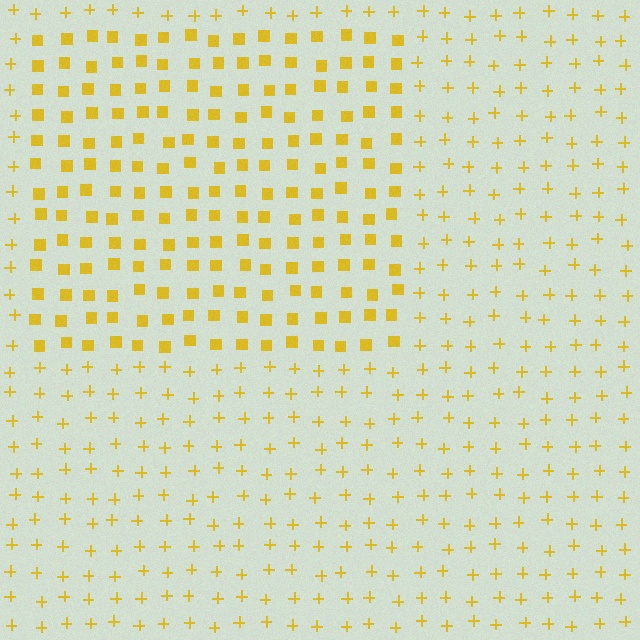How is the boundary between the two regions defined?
The boundary is defined by a change in element shape: squares inside vs. plus signs outside. All elements share the same color and spacing.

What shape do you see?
I see a rectangle.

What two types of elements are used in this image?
The image uses squares inside the rectangle region and plus signs outside it.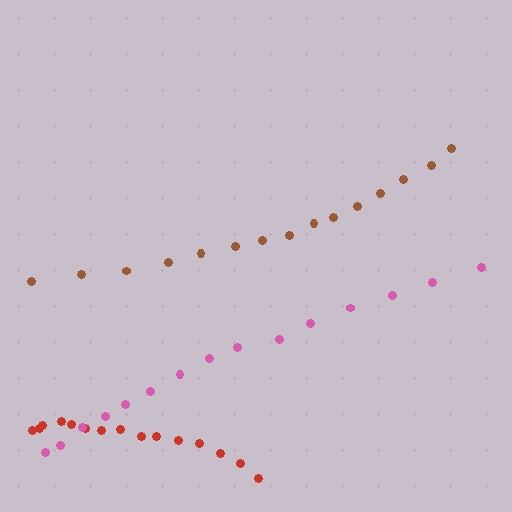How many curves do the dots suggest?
There are 3 distinct paths.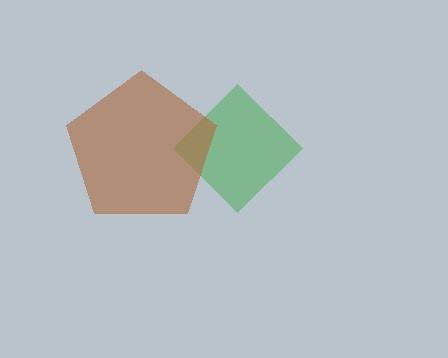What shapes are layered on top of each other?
The layered shapes are: a green diamond, a brown pentagon.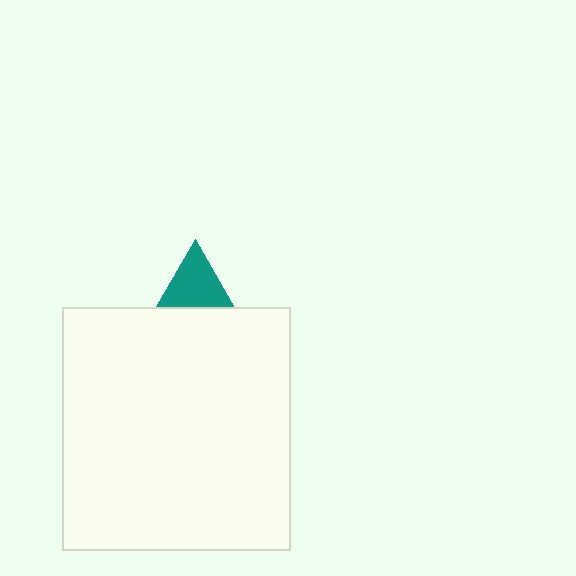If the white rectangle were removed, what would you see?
You would see the complete teal triangle.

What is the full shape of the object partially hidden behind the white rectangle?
The partially hidden object is a teal triangle.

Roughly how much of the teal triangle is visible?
A small part of it is visible (roughly 42%).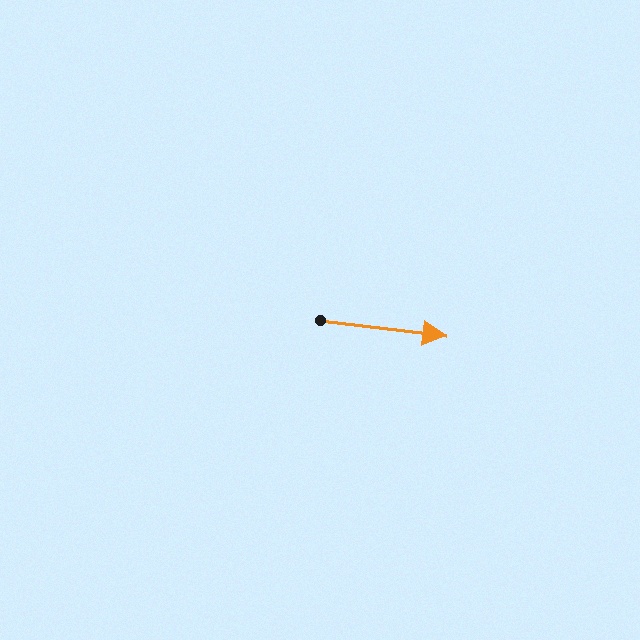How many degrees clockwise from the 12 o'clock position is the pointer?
Approximately 97 degrees.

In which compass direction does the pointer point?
East.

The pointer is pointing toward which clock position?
Roughly 3 o'clock.